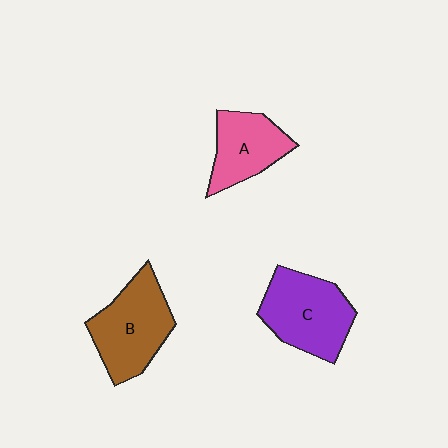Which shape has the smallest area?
Shape A (pink).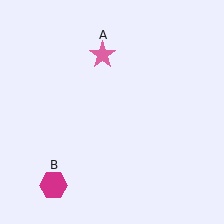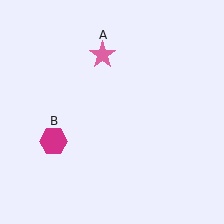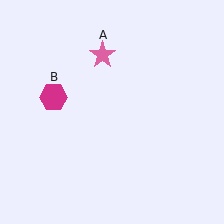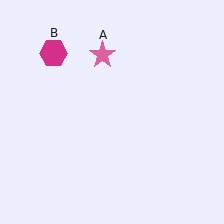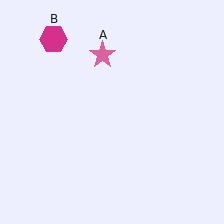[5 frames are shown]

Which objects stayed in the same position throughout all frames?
Pink star (object A) remained stationary.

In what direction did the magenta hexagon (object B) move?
The magenta hexagon (object B) moved up.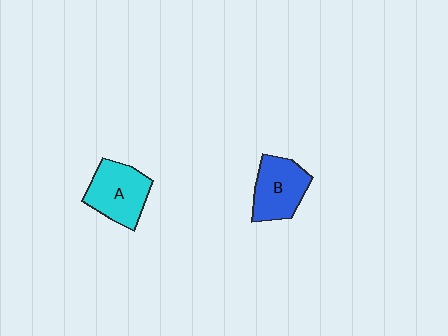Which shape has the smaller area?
Shape B (blue).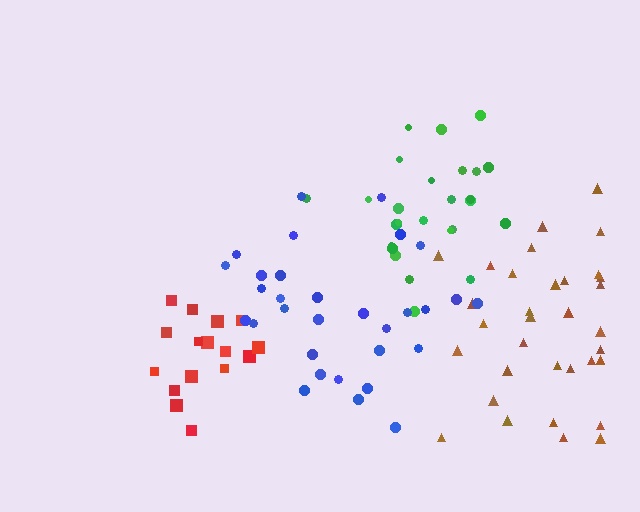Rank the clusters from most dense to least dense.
red, brown, green, blue.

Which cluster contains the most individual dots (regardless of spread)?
Brown (34).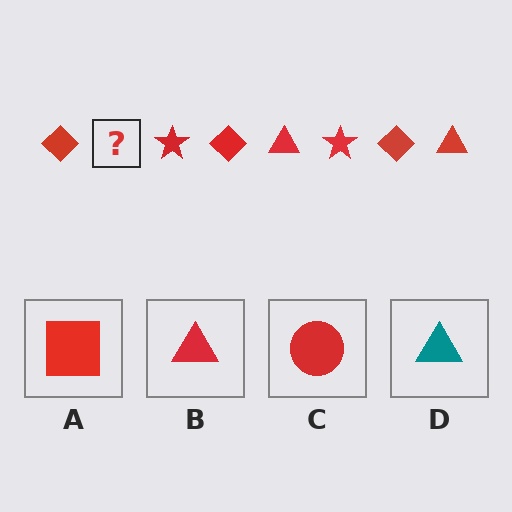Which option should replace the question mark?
Option B.